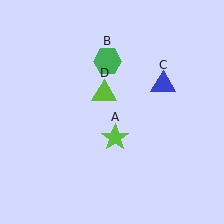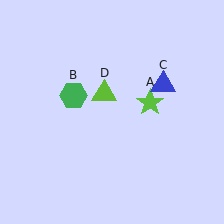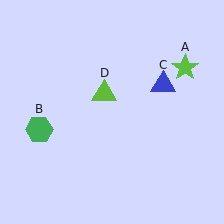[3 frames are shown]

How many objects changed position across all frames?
2 objects changed position: lime star (object A), green hexagon (object B).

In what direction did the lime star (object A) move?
The lime star (object A) moved up and to the right.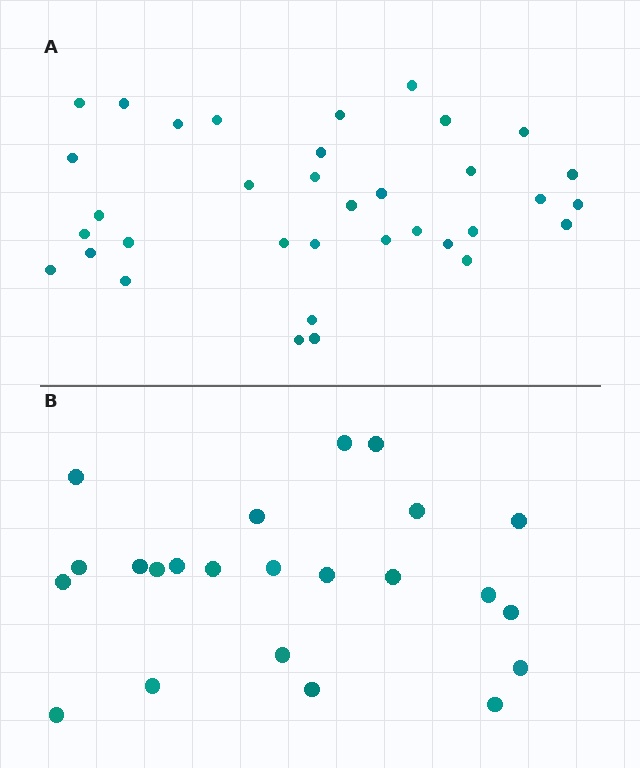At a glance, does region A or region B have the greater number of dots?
Region A (the top region) has more dots.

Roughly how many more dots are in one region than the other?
Region A has roughly 12 or so more dots than region B.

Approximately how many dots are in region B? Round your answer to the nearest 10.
About 20 dots. (The exact count is 23, which rounds to 20.)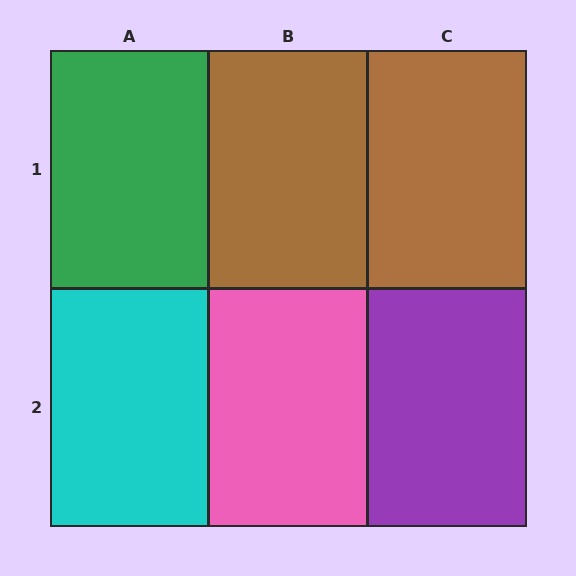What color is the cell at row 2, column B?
Pink.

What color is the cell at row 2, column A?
Cyan.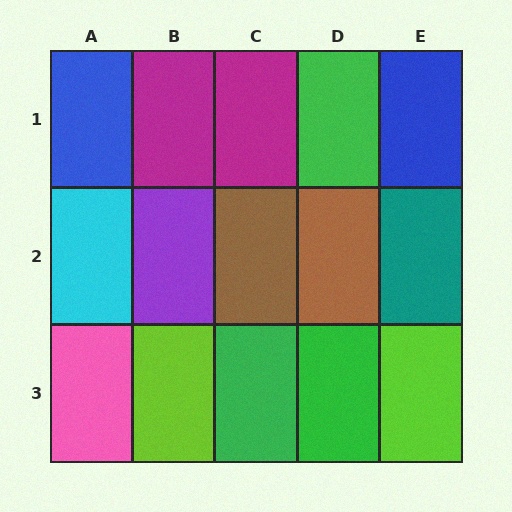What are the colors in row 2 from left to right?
Cyan, purple, brown, brown, teal.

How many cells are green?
3 cells are green.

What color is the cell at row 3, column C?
Green.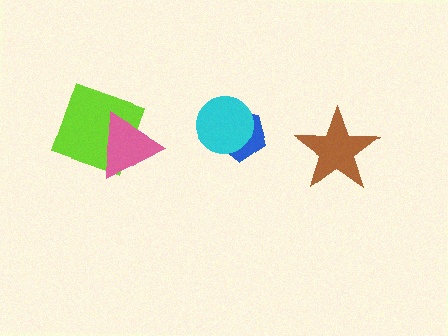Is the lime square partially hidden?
Yes, it is partially covered by another shape.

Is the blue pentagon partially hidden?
Yes, it is partially covered by another shape.